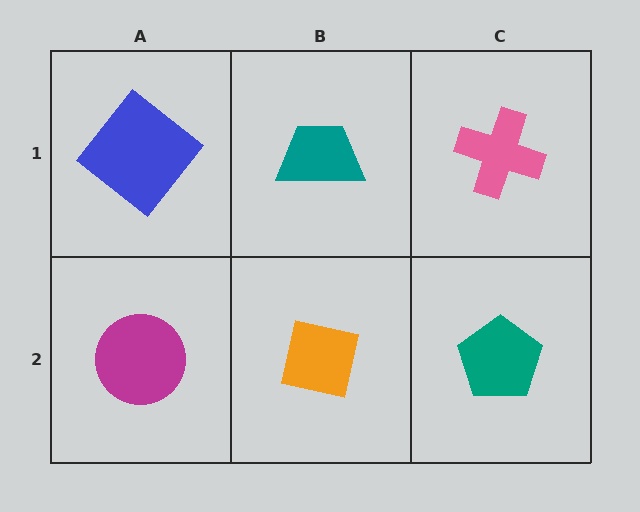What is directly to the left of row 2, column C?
An orange square.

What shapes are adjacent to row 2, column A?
A blue diamond (row 1, column A), an orange square (row 2, column B).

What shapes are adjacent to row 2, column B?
A teal trapezoid (row 1, column B), a magenta circle (row 2, column A), a teal pentagon (row 2, column C).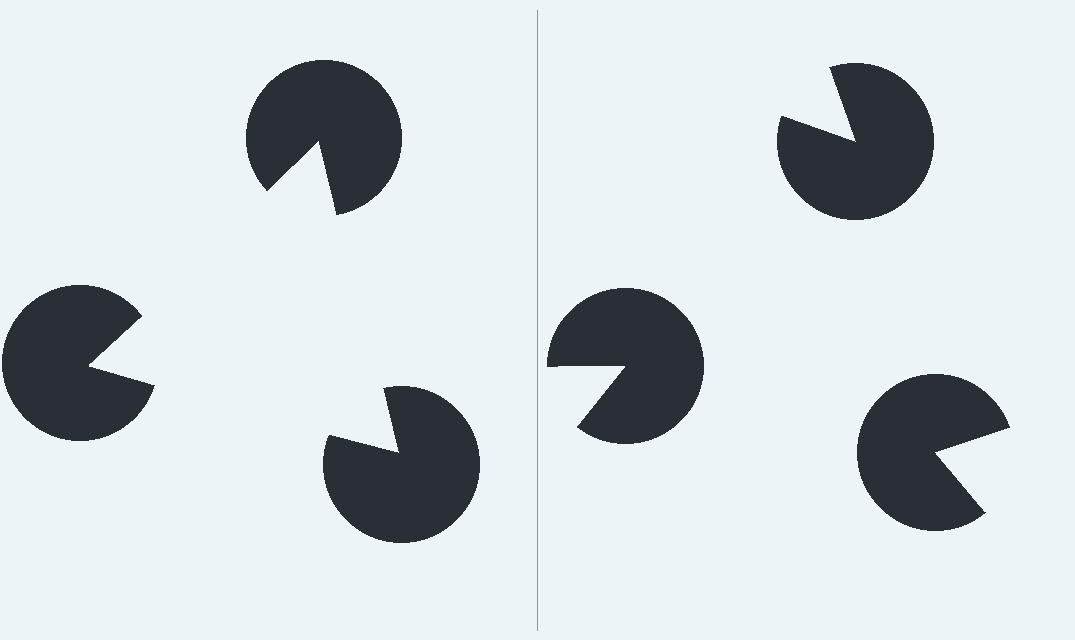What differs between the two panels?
The pac-man discs are positioned identically on both sides; only the wedge orientations differ. On the left they align to a triangle; on the right they are misaligned.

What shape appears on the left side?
An illusory triangle.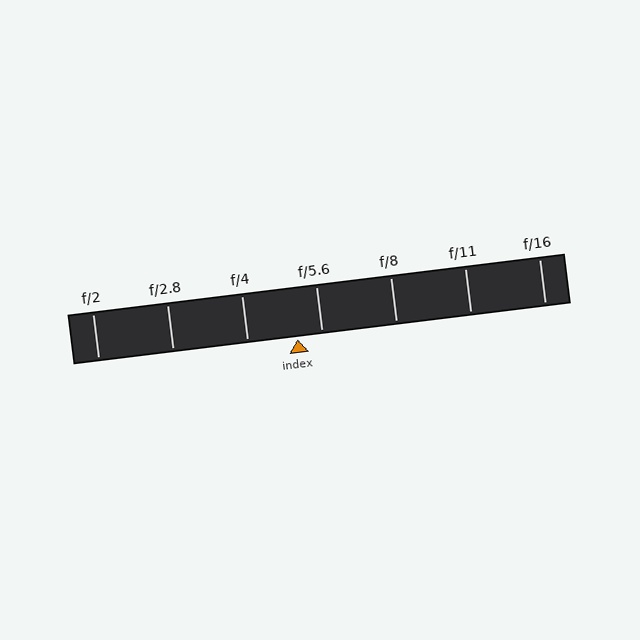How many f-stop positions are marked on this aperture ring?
There are 7 f-stop positions marked.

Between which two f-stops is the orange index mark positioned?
The index mark is between f/4 and f/5.6.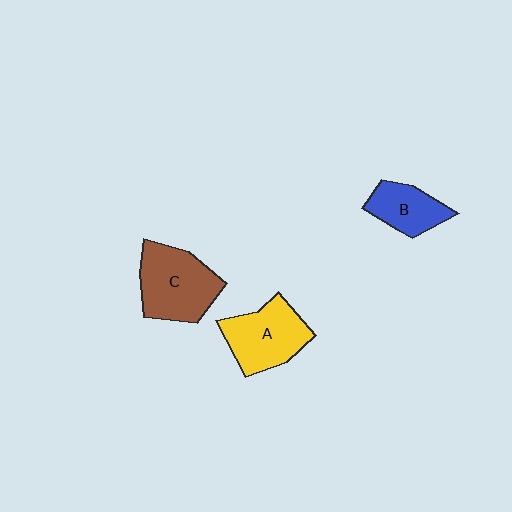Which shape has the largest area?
Shape C (brown).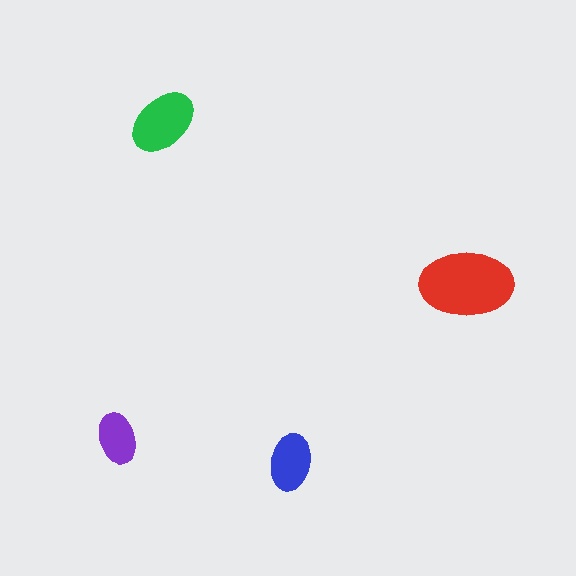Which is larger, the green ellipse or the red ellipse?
The red one.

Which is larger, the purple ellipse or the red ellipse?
The red one.